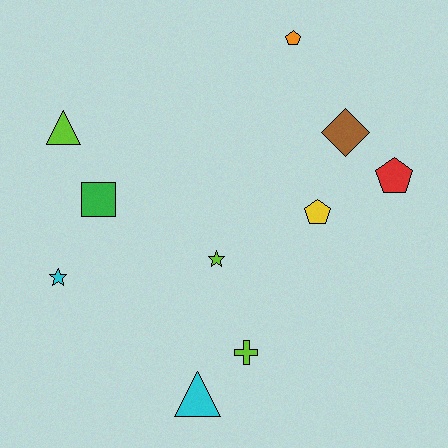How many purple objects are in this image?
There are no purple objects.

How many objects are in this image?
There are 10 objects.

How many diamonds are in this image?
There is 1 diamond.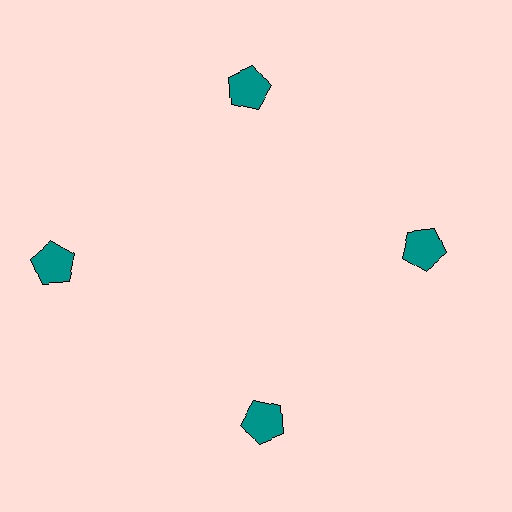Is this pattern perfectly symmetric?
No. The 4 teal pentagons are arranged in a ring, but one element near the 9 o'clock position is pushed outward from the center, breaking the 4-fold rotational symmetry.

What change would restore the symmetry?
The symmetry would be restored by moving it inward, back onto the ring so that all 4 pentagons sit at equal angles and equal distance from the center.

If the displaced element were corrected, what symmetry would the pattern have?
It would have 4-fold rotational symmetry — the pattern would map onto itself every 90 degrees.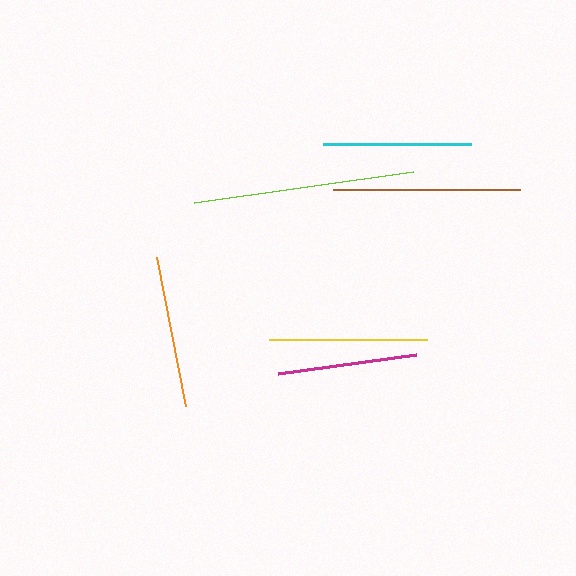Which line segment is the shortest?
The magenta line is the shortest at approximately 139 pixels.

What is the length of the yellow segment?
The yellow segment is approximately 158 pixels long.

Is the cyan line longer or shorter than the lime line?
The lime line is longer than the cyan line.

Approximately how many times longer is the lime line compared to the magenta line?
The lime line is approximately 1.6 times the length of the magenta line.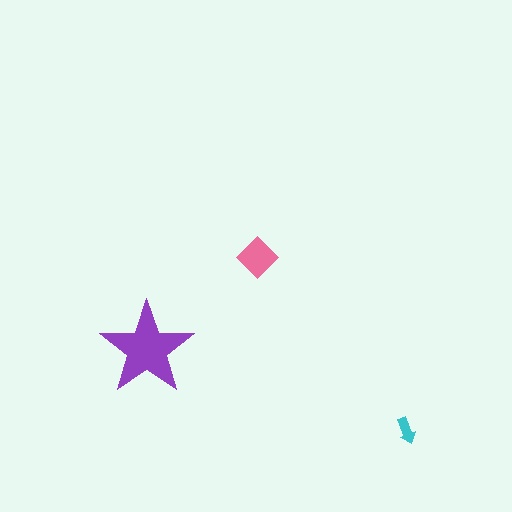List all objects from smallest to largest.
The cyan arrow, the pink diamond, the purple star.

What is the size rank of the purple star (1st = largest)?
1st.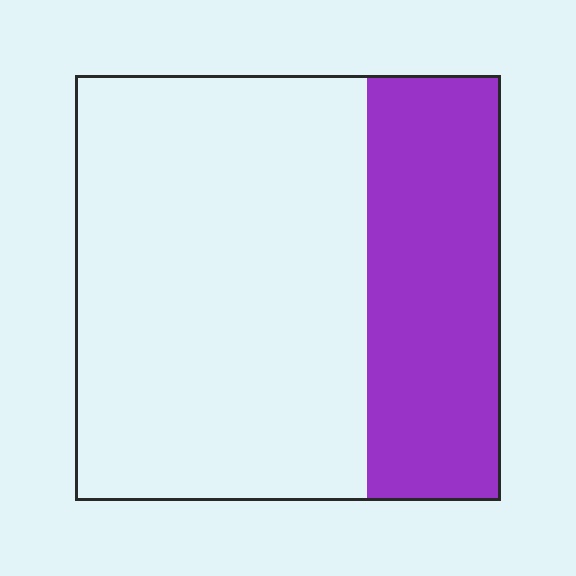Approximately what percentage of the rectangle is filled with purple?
Approximately 30%.